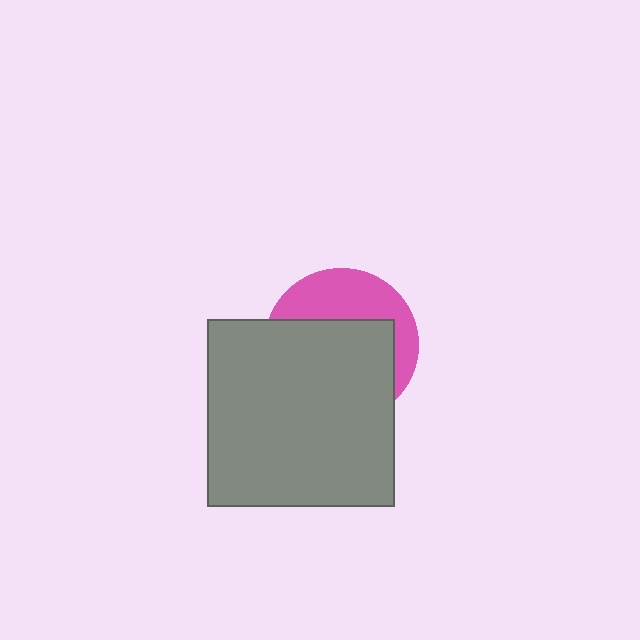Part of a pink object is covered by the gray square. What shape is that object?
It is a circle.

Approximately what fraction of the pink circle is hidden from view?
Roughly 63% of the pink circle is hidden behind the gray square.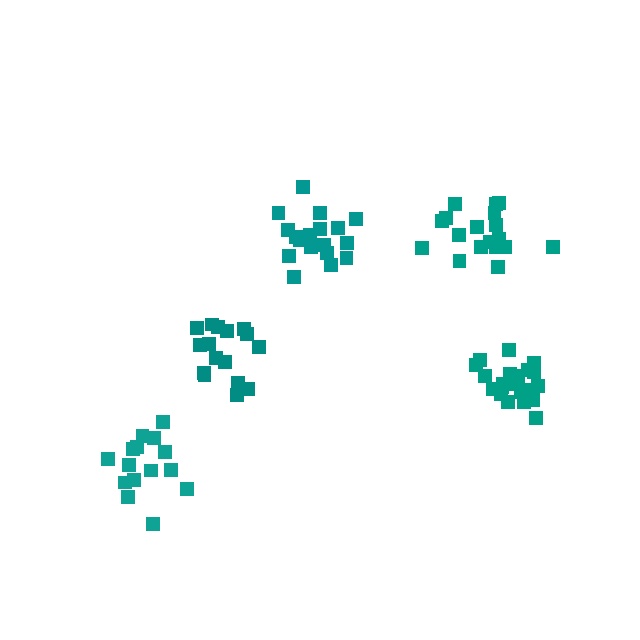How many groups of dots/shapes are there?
There are 5 groups.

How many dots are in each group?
Group 1: 16 dots, Group 2: 21 dots, Group 3: 18 dots, Group 4: 18 dots, Group 5: 15 dots (88 total).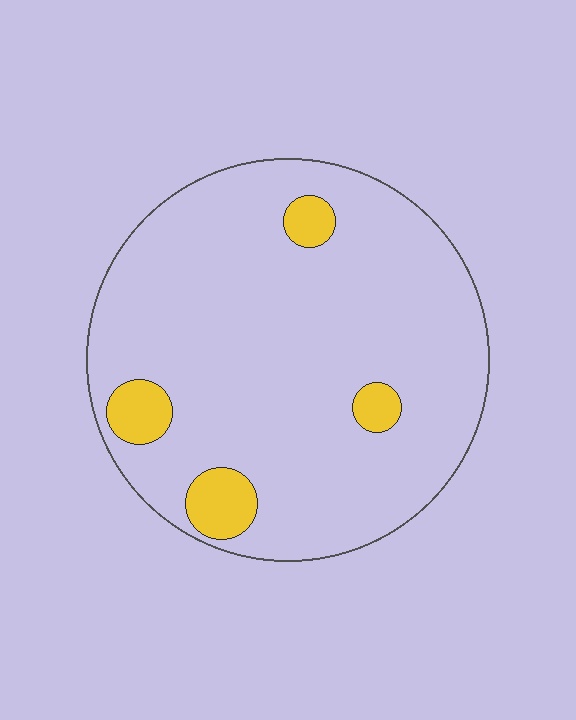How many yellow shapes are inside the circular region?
4.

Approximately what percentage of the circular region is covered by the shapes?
Approximately 10%.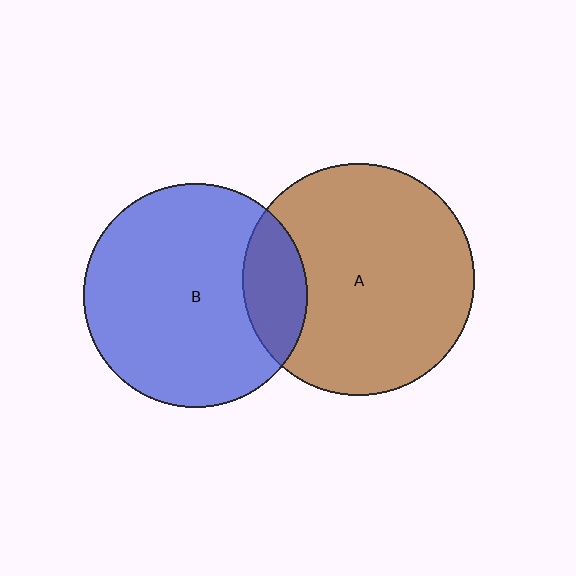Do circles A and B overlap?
Yes.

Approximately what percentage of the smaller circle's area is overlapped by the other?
Approximately 20%.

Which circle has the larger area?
Circle A (brown).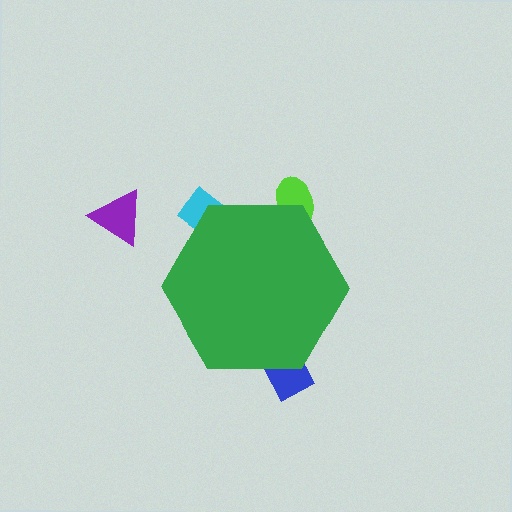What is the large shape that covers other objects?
A green hexagon.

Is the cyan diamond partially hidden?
Yes, the cyan diamond is partially hidden behind the green hexagon.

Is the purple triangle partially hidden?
No, the purple triangle is fully visible.